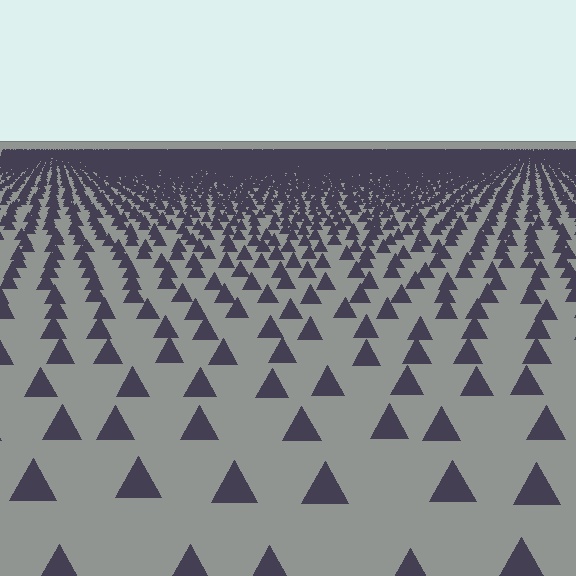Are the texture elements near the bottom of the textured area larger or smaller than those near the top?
Larger. Near the bottom, elements are closer to the viewer and appear at a bigger on-screen size.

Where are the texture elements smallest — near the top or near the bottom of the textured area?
Near the top.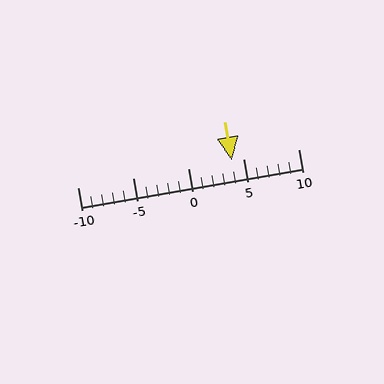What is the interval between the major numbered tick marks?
The major tick marks are spaced 5 units apart.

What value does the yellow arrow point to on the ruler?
The yellow arrow points to approximately 4.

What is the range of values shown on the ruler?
The ruler shows values from -10 to 10.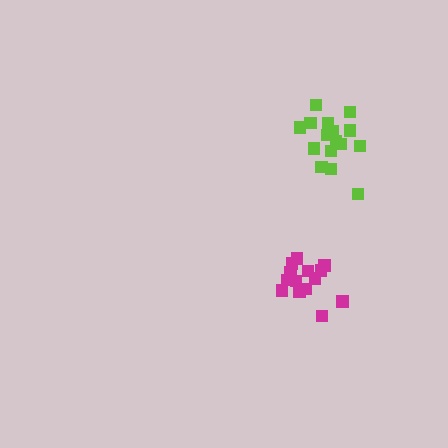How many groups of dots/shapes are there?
There are 2 groups.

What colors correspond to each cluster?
The clusters are colored: lime, magenta.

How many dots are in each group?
Group 1: 16 dots, Group 2: 14 dots (30 total).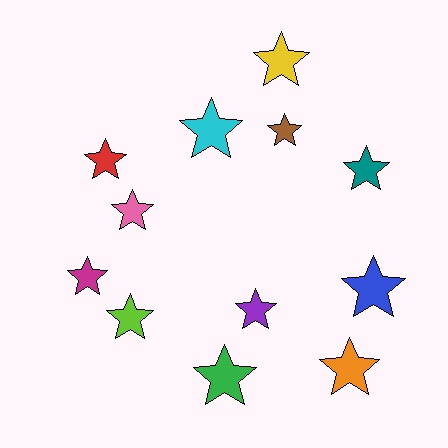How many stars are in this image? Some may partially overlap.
There are 12 stars.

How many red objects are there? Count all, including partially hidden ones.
There is 1 red object.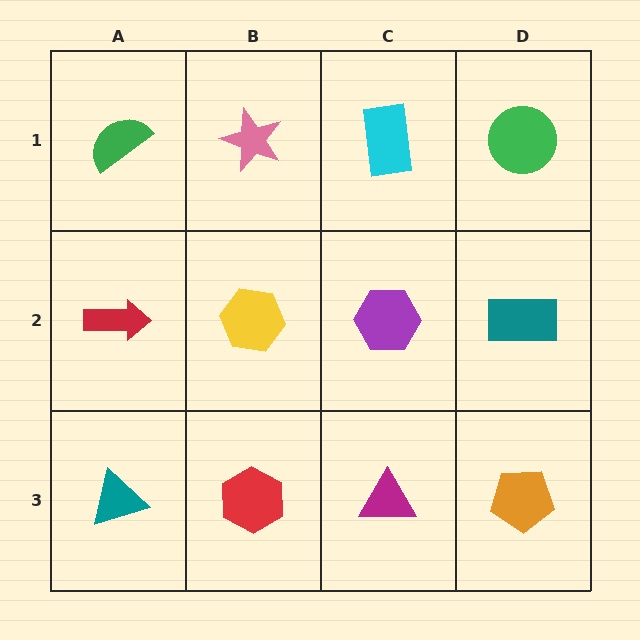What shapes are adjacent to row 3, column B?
A yellow hexagon (row 2, column B), a teal triangle (row 3, column A), a magenta triangle (row 3, column C).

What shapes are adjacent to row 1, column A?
A red arrow (row 2, column A), a pink star (row 1, column B).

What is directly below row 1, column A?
A red arrow.